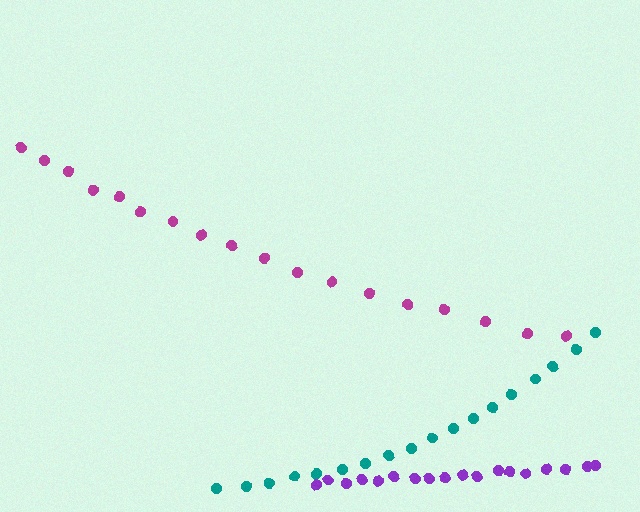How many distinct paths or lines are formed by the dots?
There are 3 distinct paths.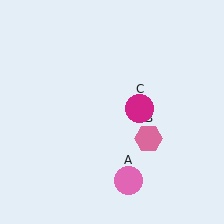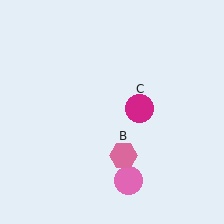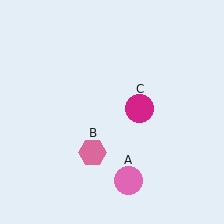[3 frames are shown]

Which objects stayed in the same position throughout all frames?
Pink circle (object A) and magenta circle (object C) remained stationary.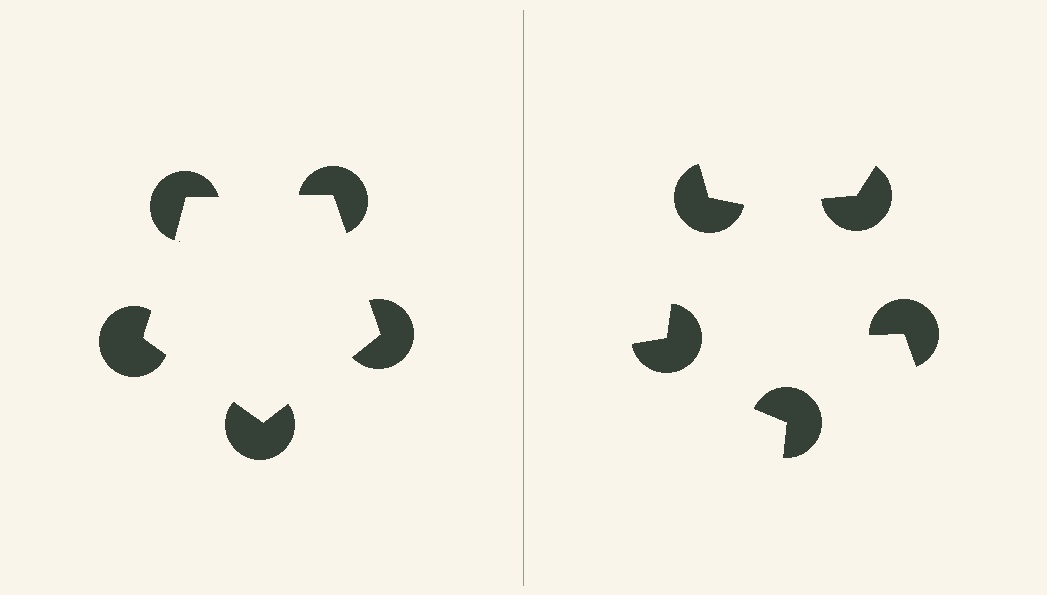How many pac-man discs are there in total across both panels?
10 — 5 on each side.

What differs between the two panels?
The pac-man discs are positioned identically on both sides; only the wedge orientations differ. On the left they align to a pentagon; on the right they are misaligned.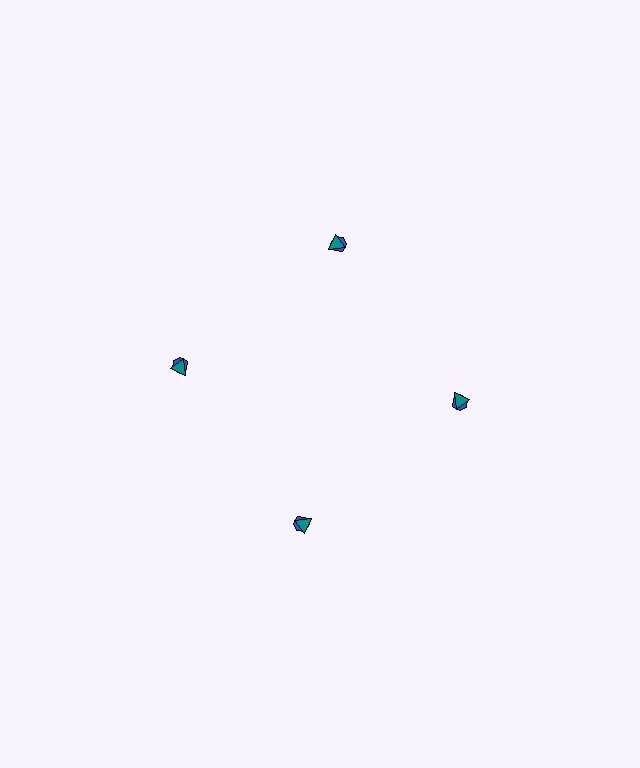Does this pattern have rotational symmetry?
Yes, this pattern has 4-fold rotational symmetry. It looks the same after rotating 90 degrees around the center.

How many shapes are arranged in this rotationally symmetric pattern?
There are 8 shapes, arranged in 4 groups of 2.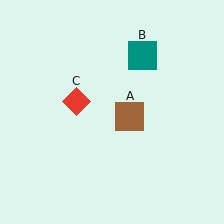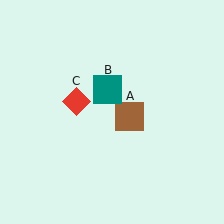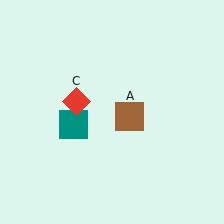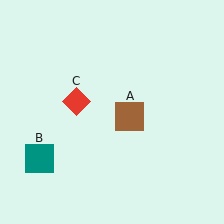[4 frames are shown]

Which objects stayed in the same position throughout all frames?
Brown square (object A) and red diamond (object C) remained stationary.